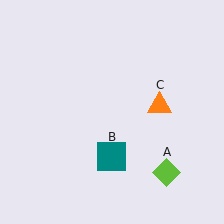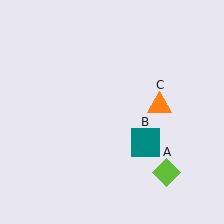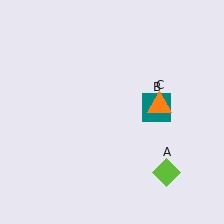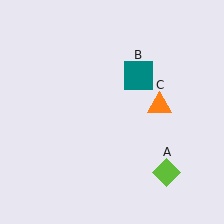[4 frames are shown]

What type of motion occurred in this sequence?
The teal square (object B) rotated counterclockwise around the center of the scene.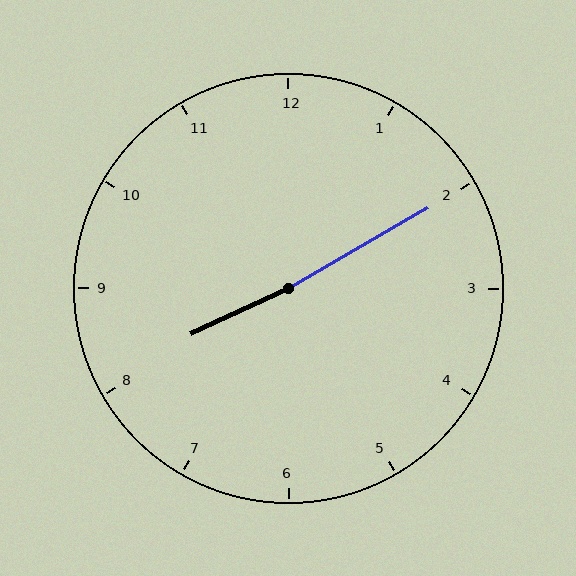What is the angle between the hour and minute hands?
Approximately 175 degrees.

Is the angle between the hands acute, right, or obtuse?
It is obtuse.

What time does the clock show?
8:10.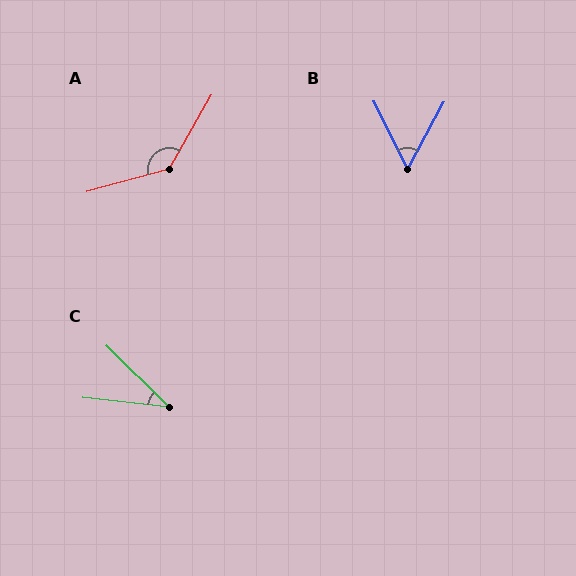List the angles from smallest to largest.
C (38°), B (55°), A (135°).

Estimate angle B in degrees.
Approximately 55 degrees.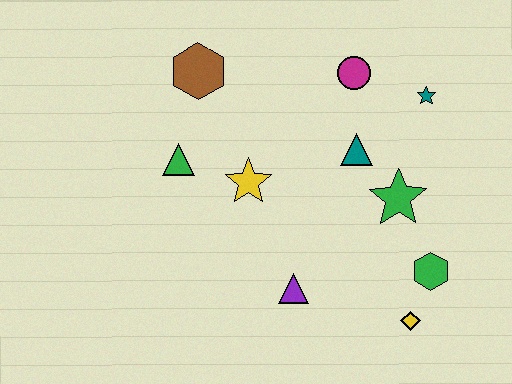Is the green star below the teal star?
Yes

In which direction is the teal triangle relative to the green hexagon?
The teal triangle is above the green hexagon.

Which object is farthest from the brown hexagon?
The yellow diamond is farthest from the brown hexagon.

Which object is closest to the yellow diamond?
The green hexagon is closest to the yellow diamond.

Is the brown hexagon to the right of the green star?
No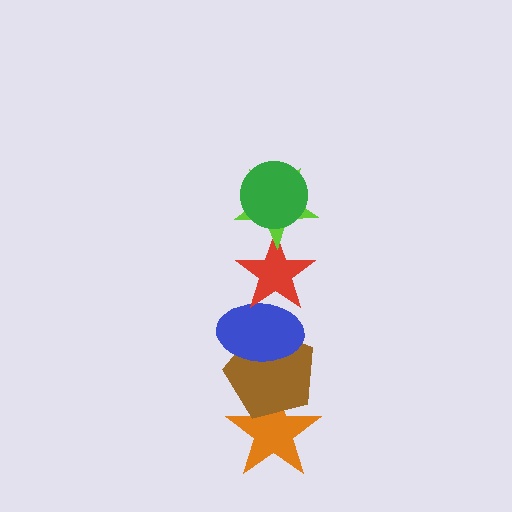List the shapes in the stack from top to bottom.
From top to bottom: the green circle, the lime star, the red star, the blue ellipse, the brown pentagon, the orange star.